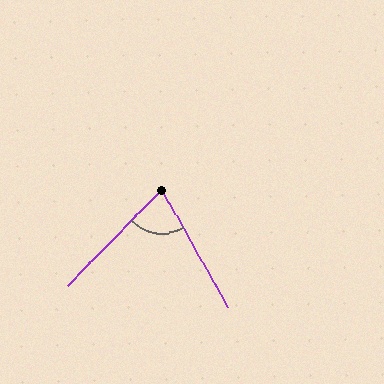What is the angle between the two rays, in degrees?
Approximately 74 degrees.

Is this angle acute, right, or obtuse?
It is acute.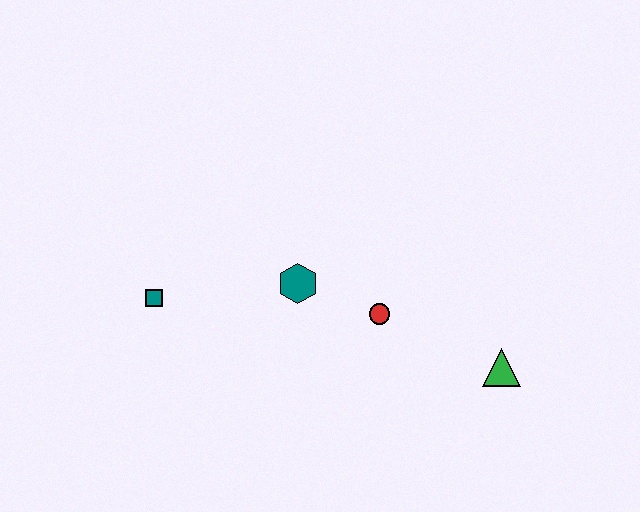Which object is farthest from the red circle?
The teal square is farthest from the red circle.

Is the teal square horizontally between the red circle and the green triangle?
No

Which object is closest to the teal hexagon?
The red circle is closest to the teal hexagon.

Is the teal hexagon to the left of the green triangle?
Yes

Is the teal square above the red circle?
Yes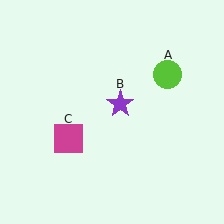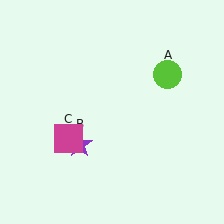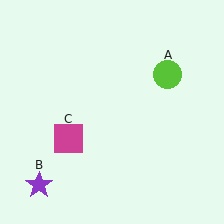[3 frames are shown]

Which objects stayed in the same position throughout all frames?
Lime circle (object A) and magenta square (object C) remained stationary.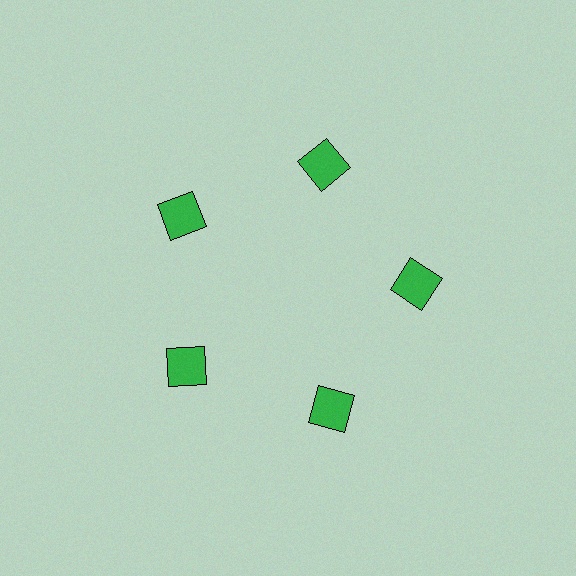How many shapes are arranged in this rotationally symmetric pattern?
There are 5 shapes, arranged in 5 groups of 1.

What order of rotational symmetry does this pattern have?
This pattern has 5-fold rotational symmetry.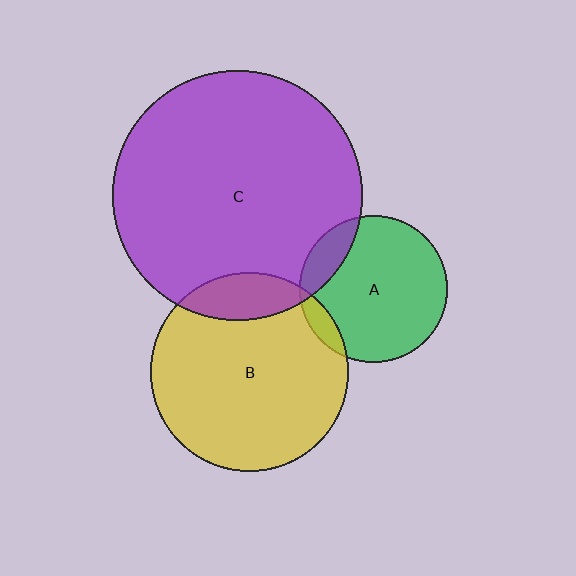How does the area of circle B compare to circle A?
Approximately 1.8 times.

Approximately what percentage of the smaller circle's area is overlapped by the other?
Approximately 10%.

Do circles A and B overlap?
Yes.